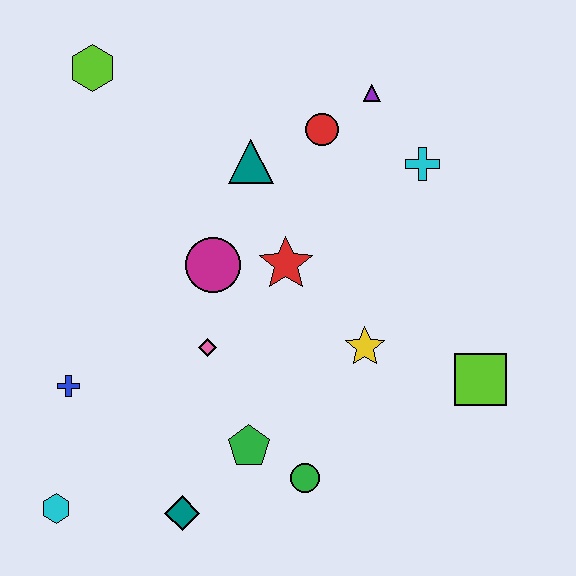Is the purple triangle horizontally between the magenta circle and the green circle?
No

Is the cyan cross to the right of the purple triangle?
Yes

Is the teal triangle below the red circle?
Yes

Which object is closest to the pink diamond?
The magenta circle is closest to the pink diamond.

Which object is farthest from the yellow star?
The lime hexagon is farthest from the yellow star.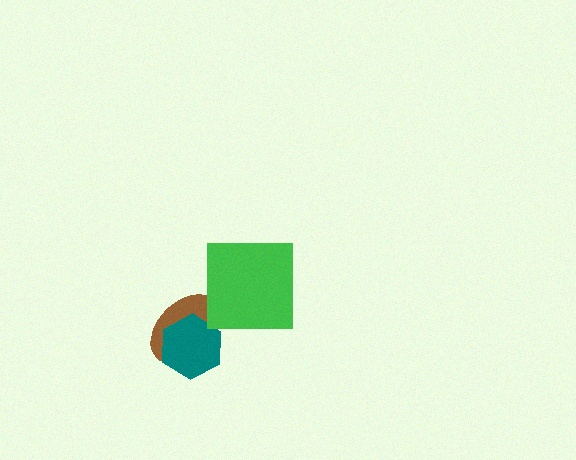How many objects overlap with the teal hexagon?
1 object overlaps with the teal hexagon.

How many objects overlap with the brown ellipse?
1 object overlaps with the brown ellipse.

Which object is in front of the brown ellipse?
The teal hexagon is in front of the brown ellipse.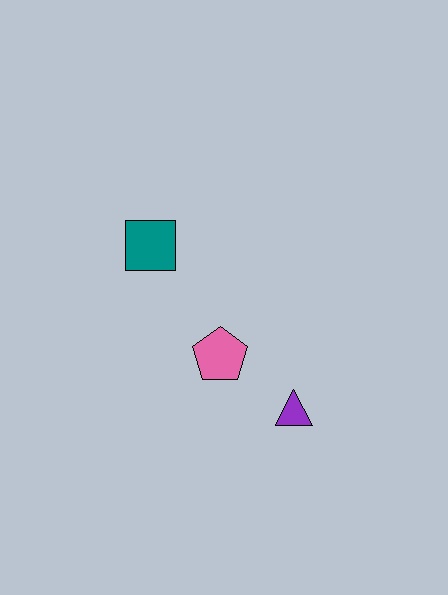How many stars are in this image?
There are no stars.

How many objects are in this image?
There are 3 objects.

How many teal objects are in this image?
There is 1 teal object.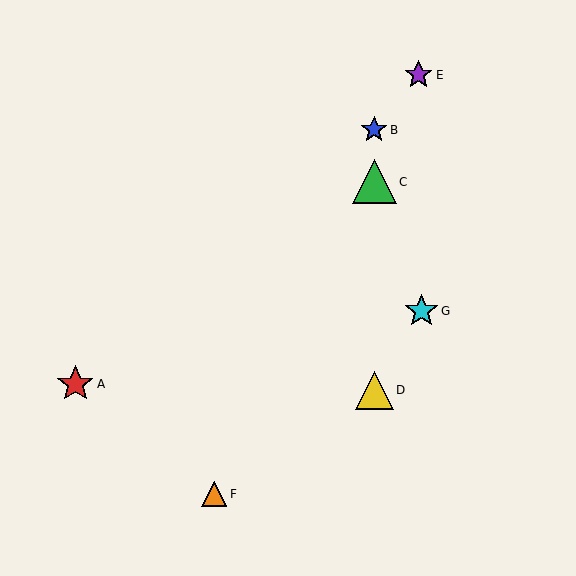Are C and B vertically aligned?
Yes, both are at x≈374.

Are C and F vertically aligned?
No, C is at x≈374 and F is at x≈214.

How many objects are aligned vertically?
3 objects (B, C, D) are aligned vertically.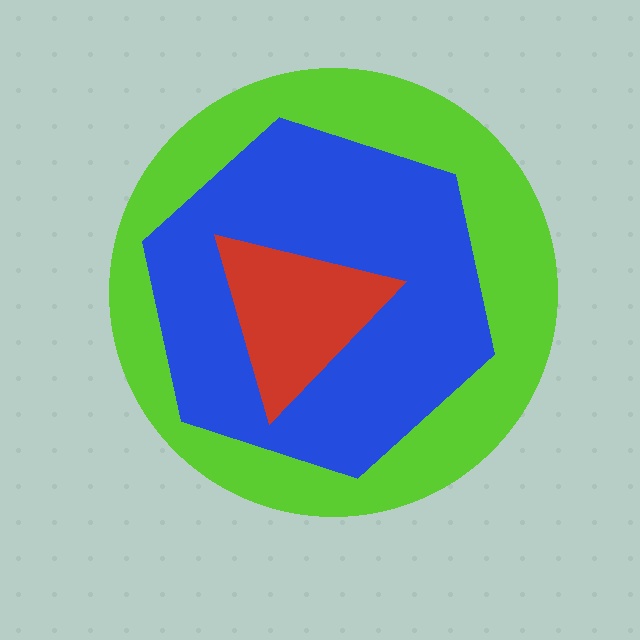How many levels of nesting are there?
3.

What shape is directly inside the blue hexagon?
The red triangle.